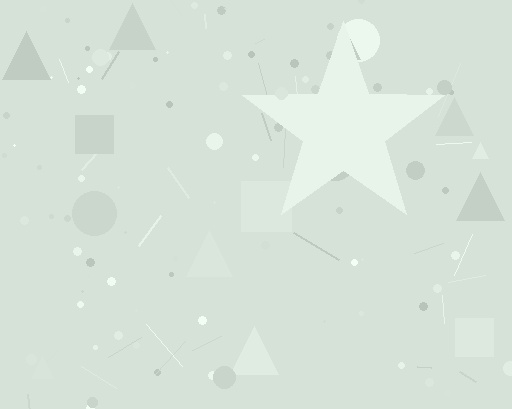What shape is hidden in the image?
A star is hidden in the image.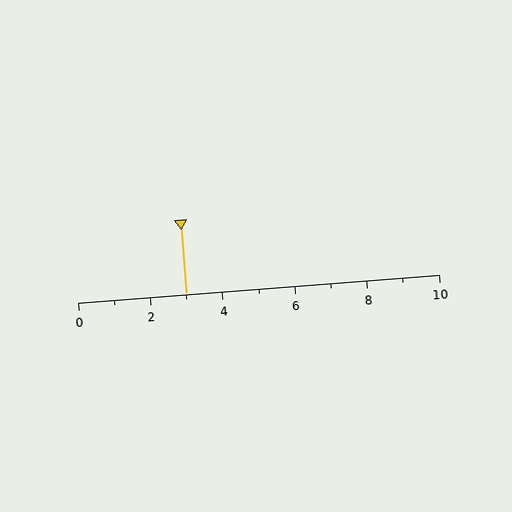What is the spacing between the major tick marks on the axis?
The major ticks are spaced 2 apart.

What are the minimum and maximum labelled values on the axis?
The axis runs from 0 to 10.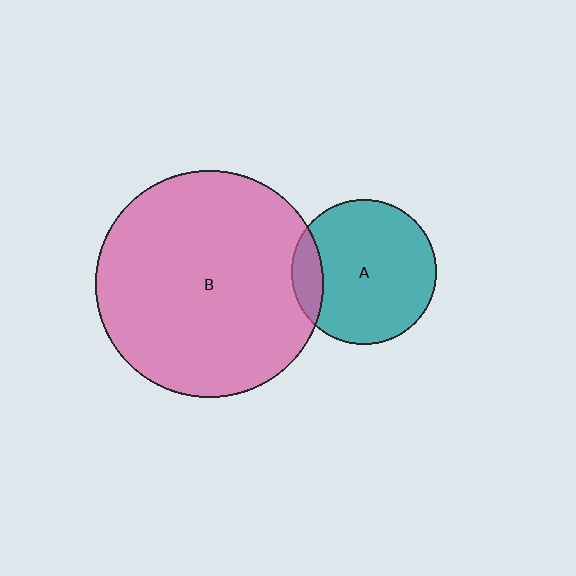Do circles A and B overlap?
Yes.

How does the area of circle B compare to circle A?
Approximately 2.5 times.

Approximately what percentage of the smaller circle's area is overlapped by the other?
Approximately 15%.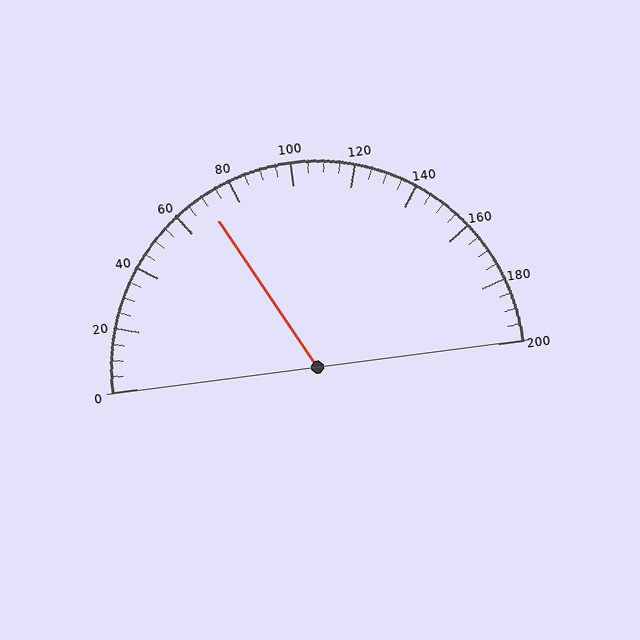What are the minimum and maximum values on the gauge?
The gauge ranges from 0 to 200.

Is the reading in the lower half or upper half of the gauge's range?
The reading is in the lower half of the range (0 to 200).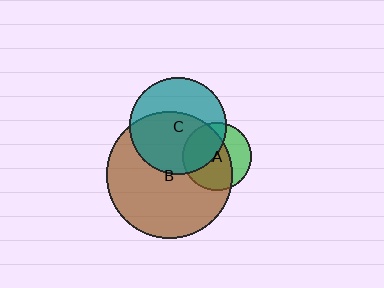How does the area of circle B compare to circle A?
Approximately 3.4 times.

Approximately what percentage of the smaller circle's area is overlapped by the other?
Approximately 65%.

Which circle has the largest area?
Circle B (brown).